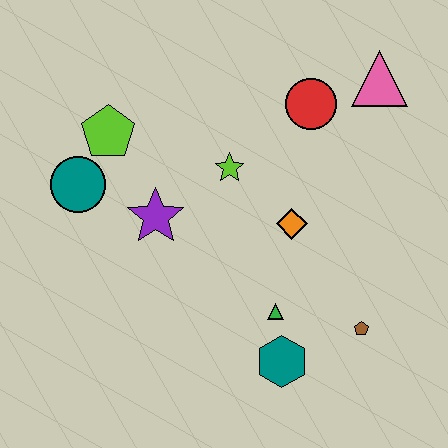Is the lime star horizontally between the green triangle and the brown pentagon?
No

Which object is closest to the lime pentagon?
The teal circle is closest to the lime pentagon.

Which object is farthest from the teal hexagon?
The pink triangle is farthest from the teal hexagon.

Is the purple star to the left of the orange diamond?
Yes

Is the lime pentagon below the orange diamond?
No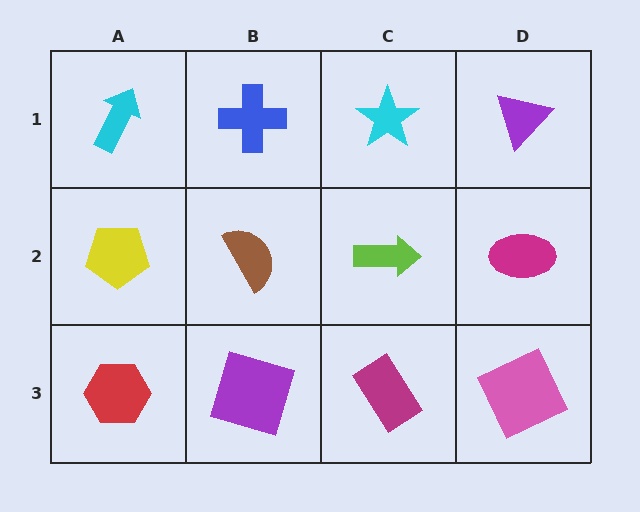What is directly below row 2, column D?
A pink square.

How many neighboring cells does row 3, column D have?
2.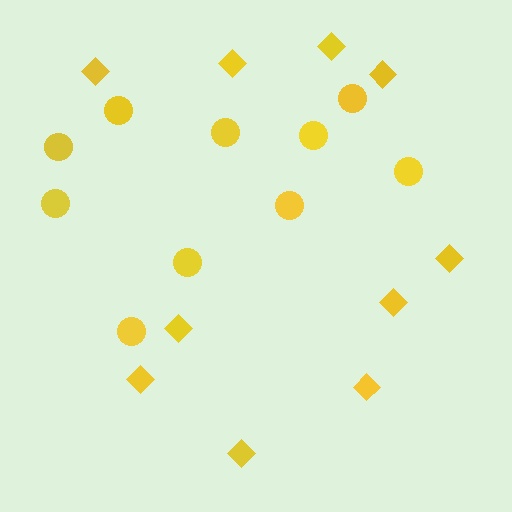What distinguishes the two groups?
There are 2 groups: one group of circles (10) and one group of diamonds (10).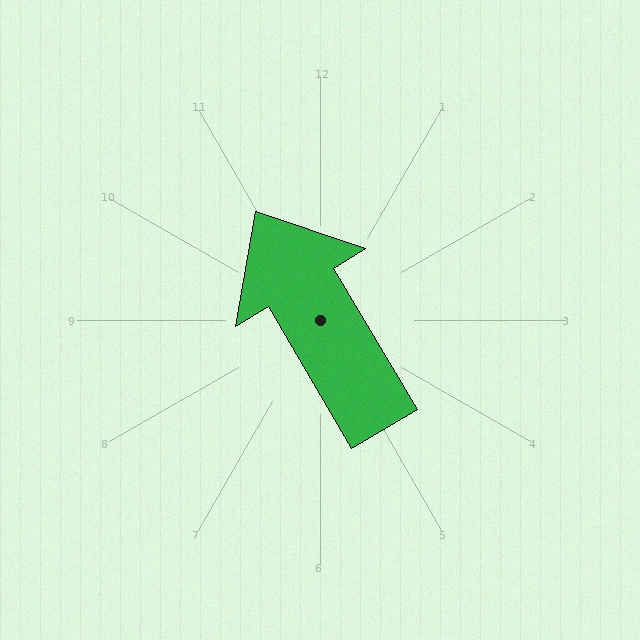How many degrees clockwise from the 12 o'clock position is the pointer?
Approximately 329 degrees.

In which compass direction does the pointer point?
Northwest.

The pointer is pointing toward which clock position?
Roughly 11 o'clock.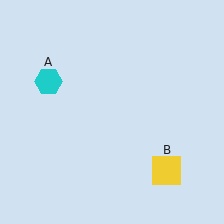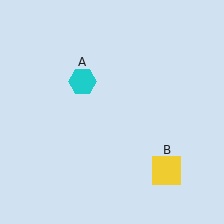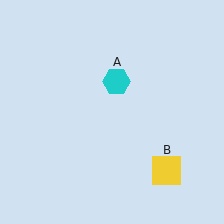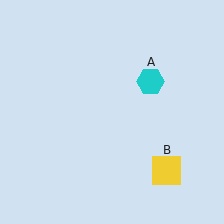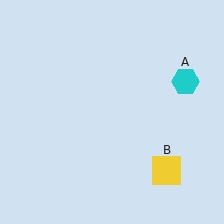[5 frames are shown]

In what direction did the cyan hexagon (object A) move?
The cyan hexagon (object A) moved right.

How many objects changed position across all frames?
1 object changed position: cyan hexagon (object A).